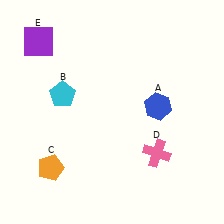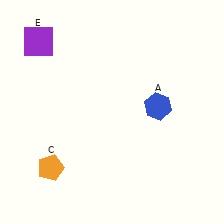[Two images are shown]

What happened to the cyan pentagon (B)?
The cyan pentagon (B) was removed in Image 2. It was in the top-left area of Image 1.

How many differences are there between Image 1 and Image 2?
There are 2 differences between the two images.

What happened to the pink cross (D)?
The pink cross (D) was removed in Image 2. It was in the bottom-right area of Image 1.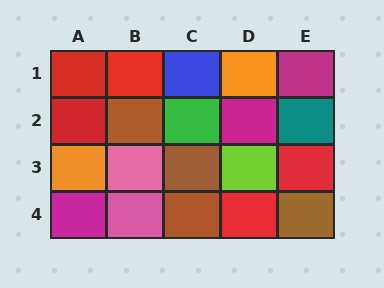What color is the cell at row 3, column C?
Brown.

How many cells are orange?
2 cells are orange.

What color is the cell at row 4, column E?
Brown.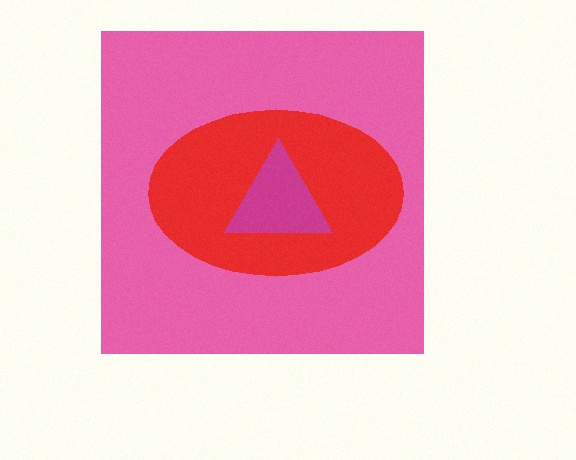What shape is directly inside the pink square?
The red ellipse.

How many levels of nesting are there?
3.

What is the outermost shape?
The pink square.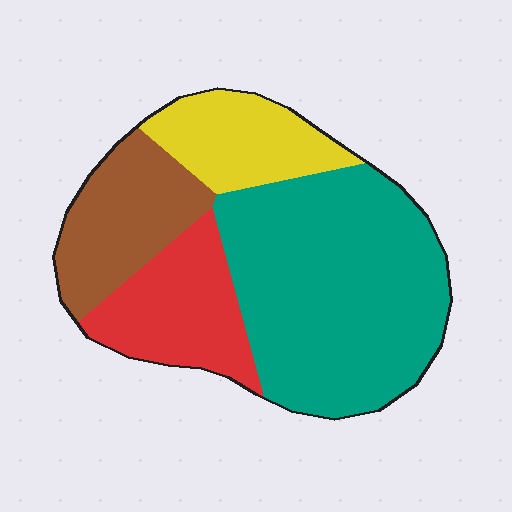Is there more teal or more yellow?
Teal.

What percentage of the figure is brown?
Brown covers 18% of the figure.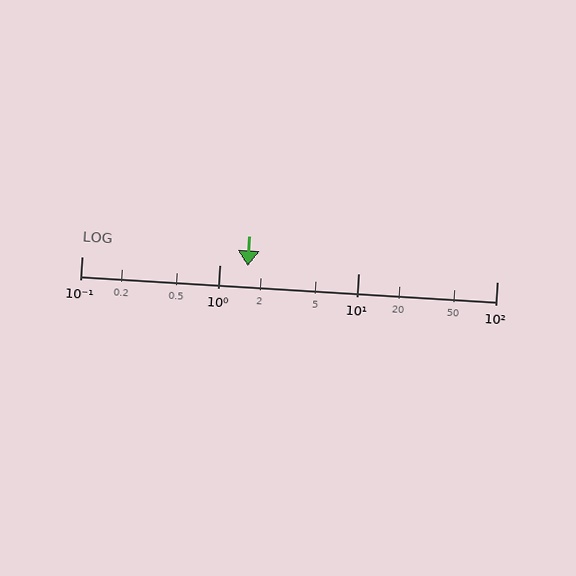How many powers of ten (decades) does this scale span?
The scale spans 3 decades, from 0.1 to 100.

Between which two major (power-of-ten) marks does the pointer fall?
The pointer is between 1 and 10.